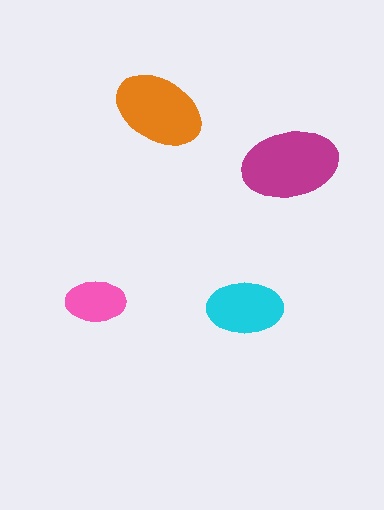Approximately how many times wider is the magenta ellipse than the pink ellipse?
About 1.5 times wider.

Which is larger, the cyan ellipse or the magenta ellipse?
The magenta one.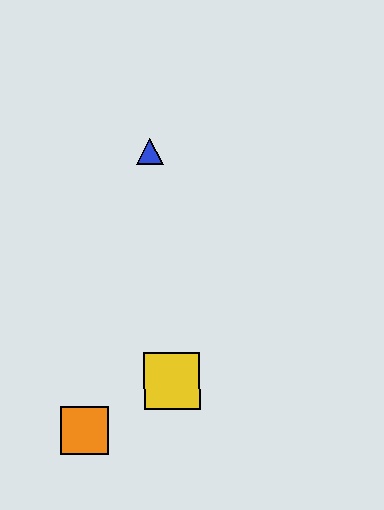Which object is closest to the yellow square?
The orange square is closest to the yellow square.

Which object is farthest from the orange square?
The blue triangle is farthest from the orange square.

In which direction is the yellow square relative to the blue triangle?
The yellow square is below the blue triangle.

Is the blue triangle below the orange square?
No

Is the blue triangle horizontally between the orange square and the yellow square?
Yes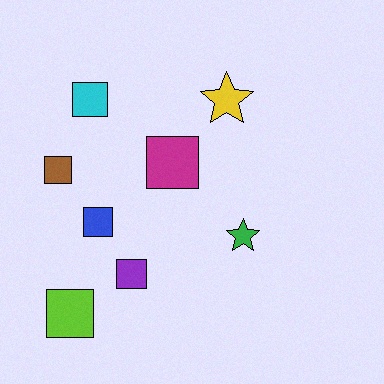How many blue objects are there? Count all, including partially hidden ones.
There is 1 blue object.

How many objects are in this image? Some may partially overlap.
There are 8 objects.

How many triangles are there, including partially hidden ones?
There are no triangles.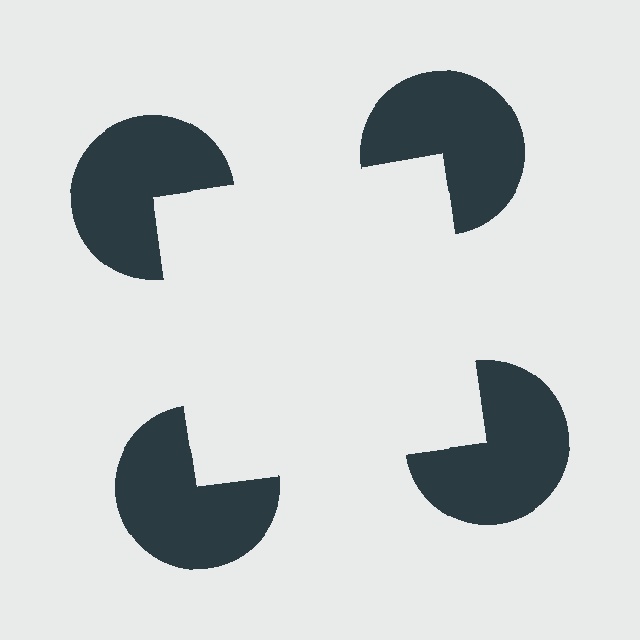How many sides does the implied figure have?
4 sides.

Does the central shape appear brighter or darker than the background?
It typically appears slightly brighter than the background, even though no actual brightness change is drawn.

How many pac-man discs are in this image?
There are 4 — one at each vertex of the illusory square.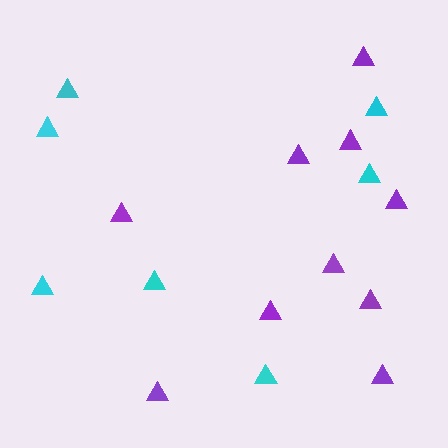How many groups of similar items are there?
There are 2 groups: one group of purple triangles (10) and one group of cyan triangles (7).